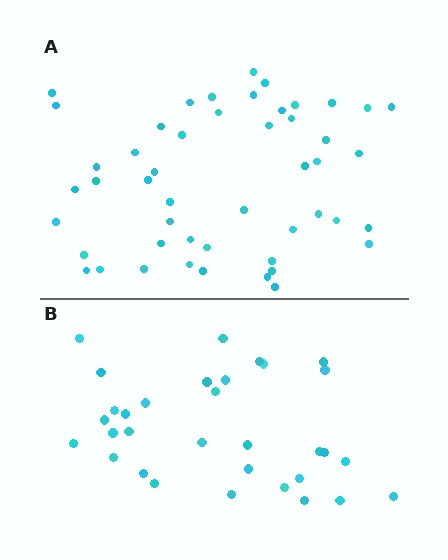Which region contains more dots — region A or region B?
Region A (the top region) has more dots.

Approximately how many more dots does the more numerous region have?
Region A has approximately 15 more dots than region B.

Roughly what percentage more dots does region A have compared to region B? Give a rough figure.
About 55% more.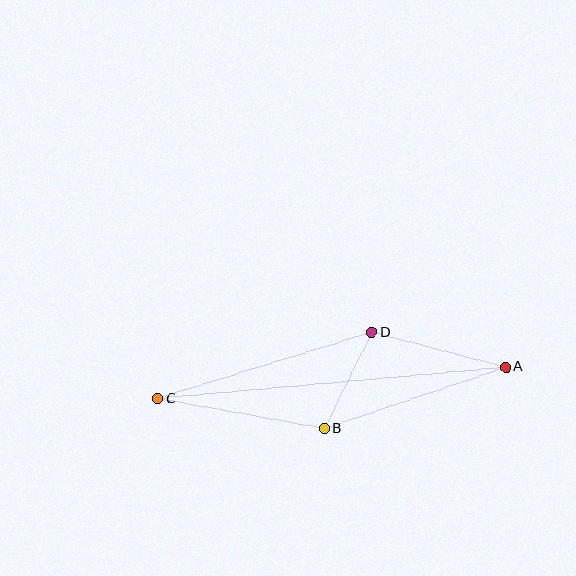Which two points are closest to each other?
Points B and D are closest to each other.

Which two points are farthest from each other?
Points A and C are farthest from each other.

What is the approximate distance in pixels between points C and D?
The distance between C and D is approximately 224 pixels.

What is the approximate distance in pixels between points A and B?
The distance between A and B is approximately 191 pixels.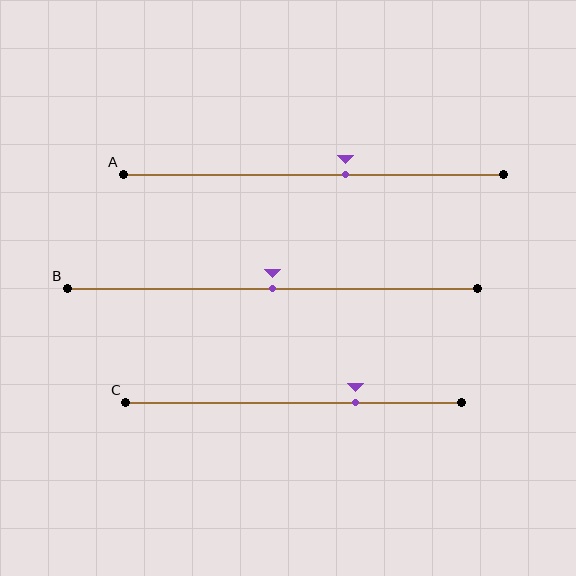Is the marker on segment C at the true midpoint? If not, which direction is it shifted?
No, the marker on segment C is shifted to the right by about 18% of the segment length.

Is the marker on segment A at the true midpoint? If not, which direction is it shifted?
No, the marker on segment A is shifted to the right by about 8% of the segment length.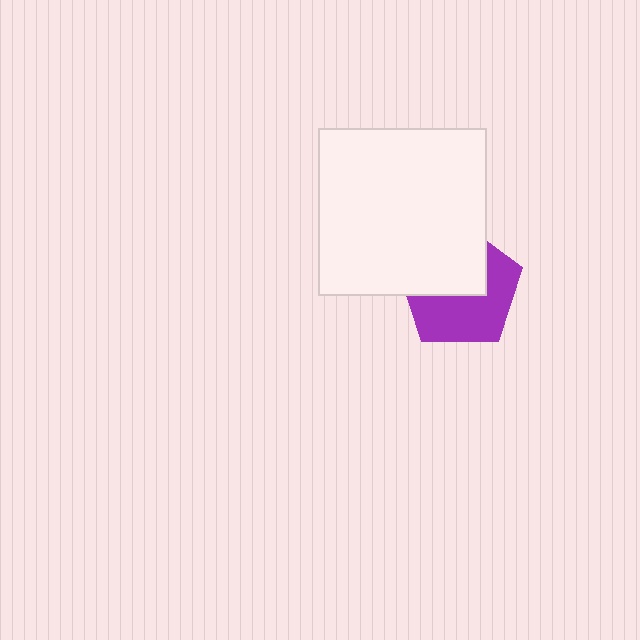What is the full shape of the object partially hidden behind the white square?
The partially hidden object is a purple pentagon.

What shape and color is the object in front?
The object in front is a white square.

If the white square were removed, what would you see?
You would see the complete purple pentagon.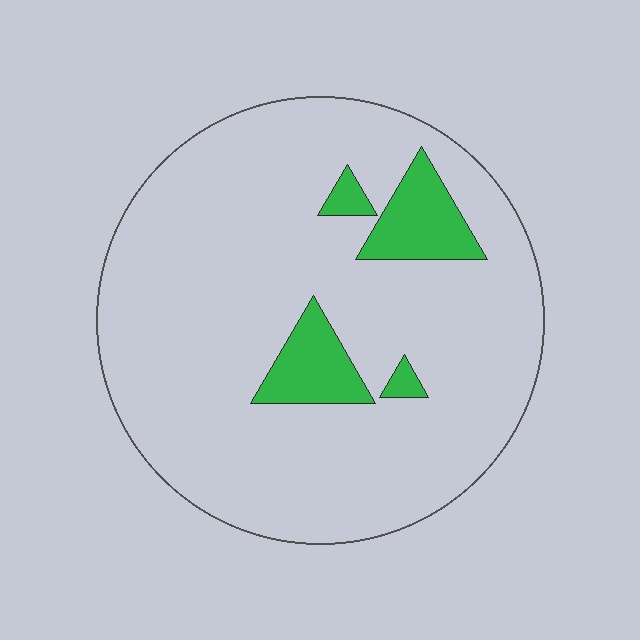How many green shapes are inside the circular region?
4.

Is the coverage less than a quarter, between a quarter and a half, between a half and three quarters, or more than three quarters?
Less than a quarter.